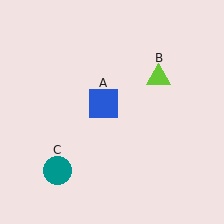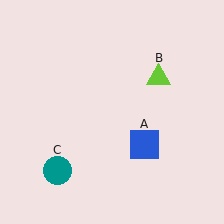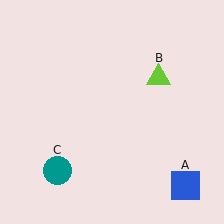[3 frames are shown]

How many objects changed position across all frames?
1 object changed position: blue square (object A).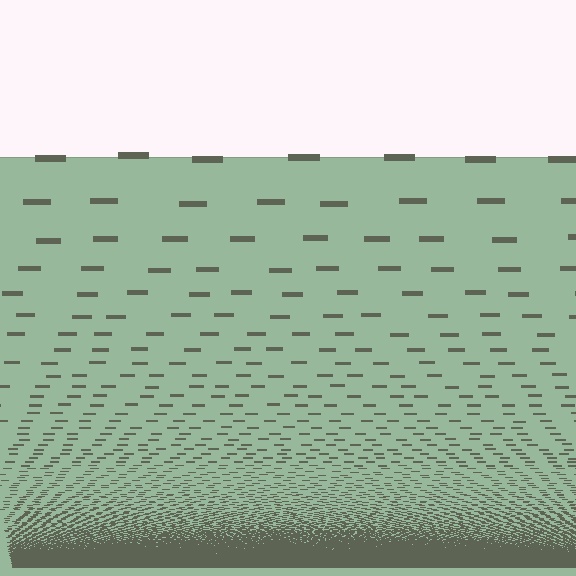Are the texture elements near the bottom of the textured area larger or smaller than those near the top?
Smaller. The gradient is inverted — elements near the bottom are smaller and denser.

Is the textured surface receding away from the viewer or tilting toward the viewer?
The surface appears to tilt toward the viewer. Texture elements get larger and sparser toward the top.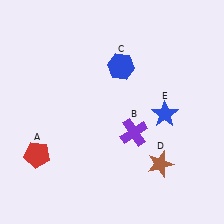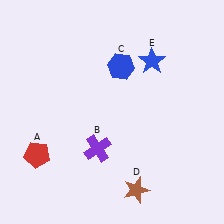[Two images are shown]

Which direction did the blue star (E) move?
The blue star (E) moved up.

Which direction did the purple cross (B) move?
The purple cross (B) moved left.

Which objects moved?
The objects that moved are: the purple cross (B), the brown star (D), the blue star (E).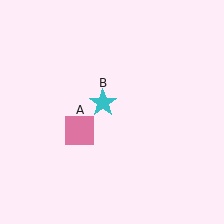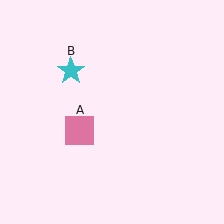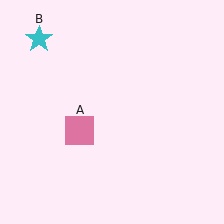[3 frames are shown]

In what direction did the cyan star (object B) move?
The cyan star (object B) moved up and to the left.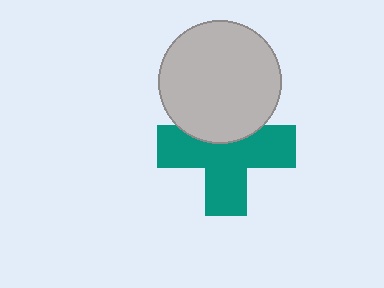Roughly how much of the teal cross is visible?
Most of it is visible (roughly 68%).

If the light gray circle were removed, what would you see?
You would see the complete teal cross.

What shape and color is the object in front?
The object in front is a light gray circle.